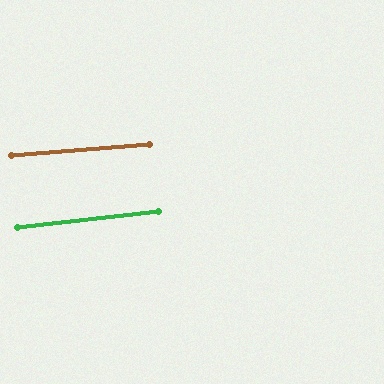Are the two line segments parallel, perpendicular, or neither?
Parallel — their directions differ by only 2.0°.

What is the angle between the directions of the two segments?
Approximately 2 degrees.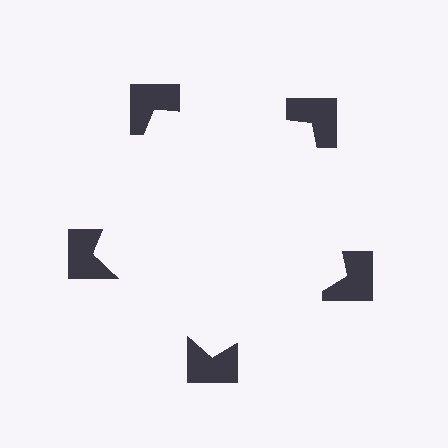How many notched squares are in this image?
There are 5 — one at each vertex of the illusory pentagon.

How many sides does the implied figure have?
5 sides.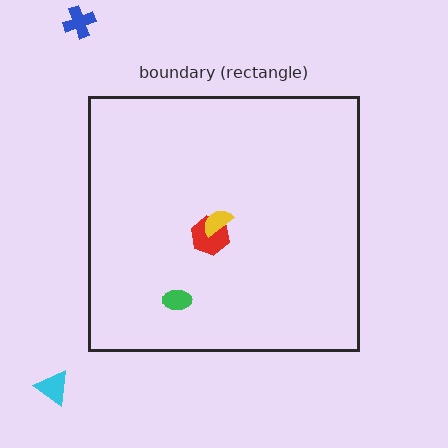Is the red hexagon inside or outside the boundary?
Inside.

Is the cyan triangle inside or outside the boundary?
Outside.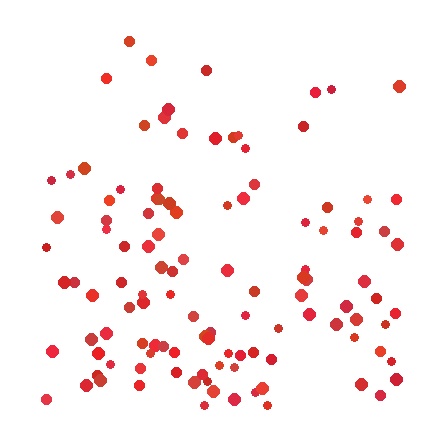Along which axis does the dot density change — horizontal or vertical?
Vertical.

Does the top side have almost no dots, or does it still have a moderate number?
Still a moderate number, just noticeably fewer than the bottom.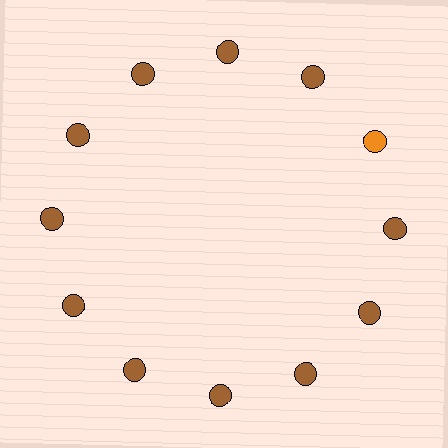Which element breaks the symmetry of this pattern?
The orange circle at roughly the 2 o'clock position breaks the symmetry. All other shapes are brown circles.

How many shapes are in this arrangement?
There are 12 shapes arranged in a ring pattern.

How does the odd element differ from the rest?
It has a different color: orange instead of brown.